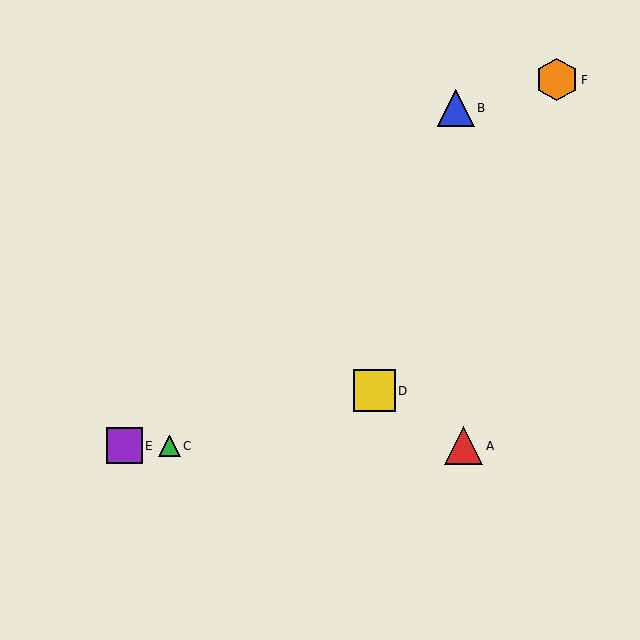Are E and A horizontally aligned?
Yes, both are at y≈446.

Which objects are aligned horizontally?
Objects A, C, E are aligned horizontally.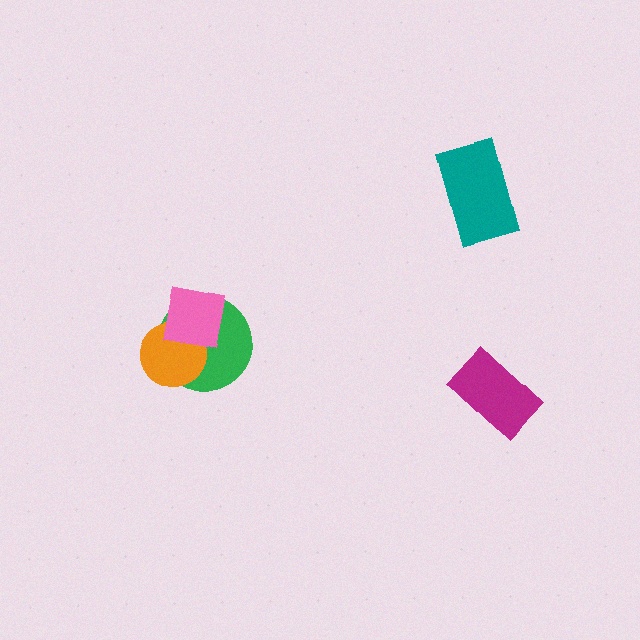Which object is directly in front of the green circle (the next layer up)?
The orange circle is directly in front of the green circle.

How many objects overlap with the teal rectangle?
0 objects overlap with the teal rectangle.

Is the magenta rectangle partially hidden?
No, no other shape covers it.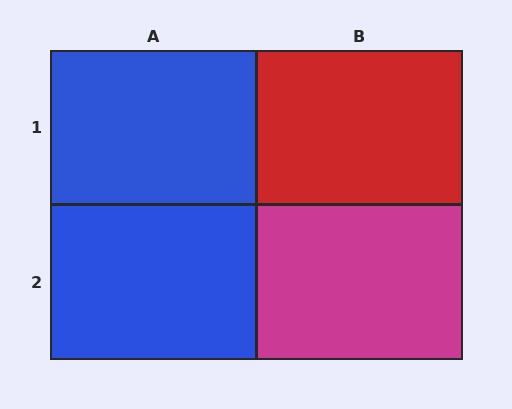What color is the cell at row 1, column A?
Blue.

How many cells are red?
1 cell is red.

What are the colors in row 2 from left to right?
Blue, magenta.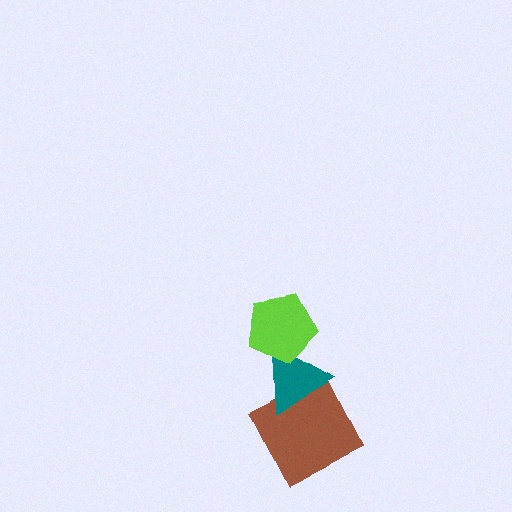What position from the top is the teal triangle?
The teal triangle is 2nd from the top.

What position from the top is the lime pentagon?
The lime pentagon is 1st from the top.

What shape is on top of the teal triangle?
The lime pentagon is on top of the teal triangle.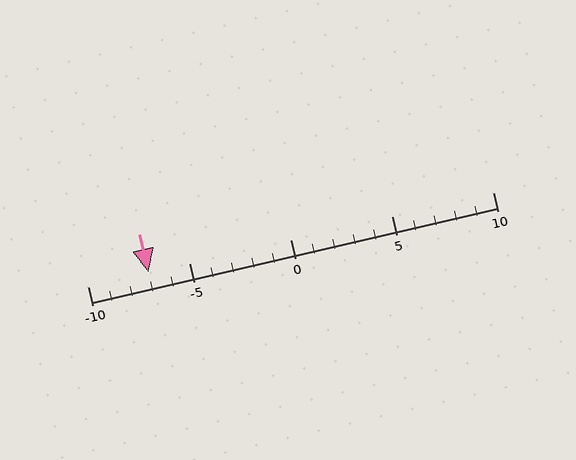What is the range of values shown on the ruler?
The ruler shows values from -10 to 10.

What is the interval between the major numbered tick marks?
The major tick marks are spaced 5 units apart.